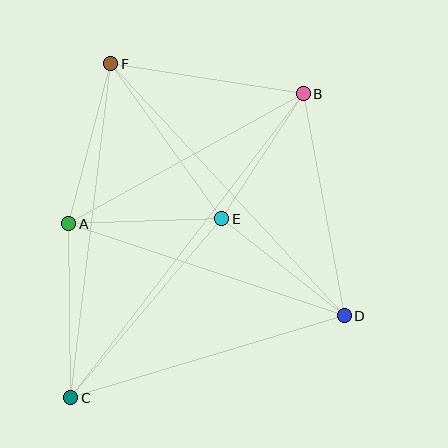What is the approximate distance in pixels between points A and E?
The distance between A and E is approximately 153 pixels.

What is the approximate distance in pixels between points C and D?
The distance between C and D is approximately 286 pixels.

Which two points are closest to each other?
Points B and E are closest to each other.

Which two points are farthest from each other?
Points B and C are farthest from each other.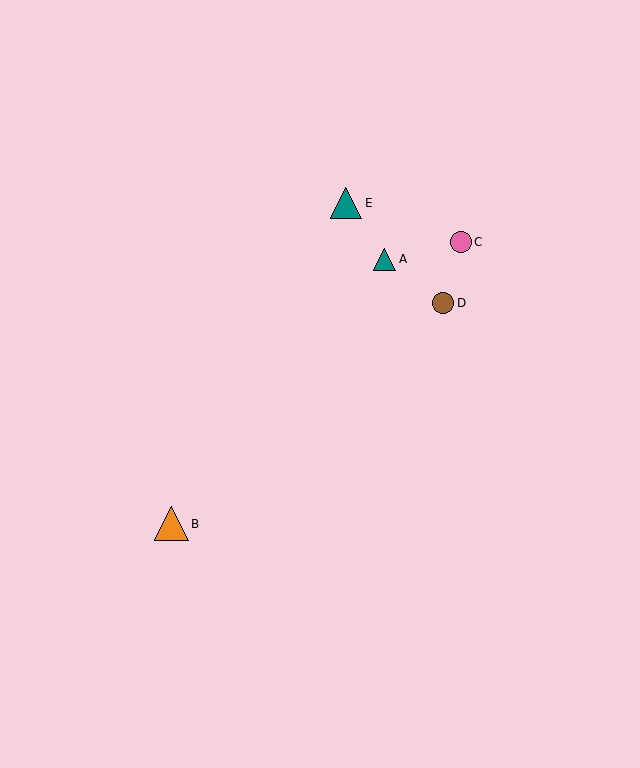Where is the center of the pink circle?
The center of the pink circle is at (461, 242).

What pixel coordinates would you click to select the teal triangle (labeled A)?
Click at (385, 259) to select the teal triangle A.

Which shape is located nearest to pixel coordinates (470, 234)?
The pink circle (labeled C) at (461, 242) is nearest to that location.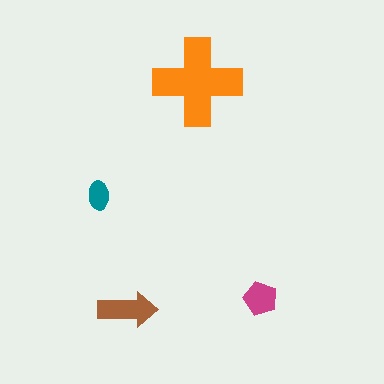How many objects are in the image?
There are 4 objects in the image.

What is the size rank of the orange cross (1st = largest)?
1st.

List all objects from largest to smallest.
The orange cross, the brown arrow, the magenta pentagon, the teal ellipse.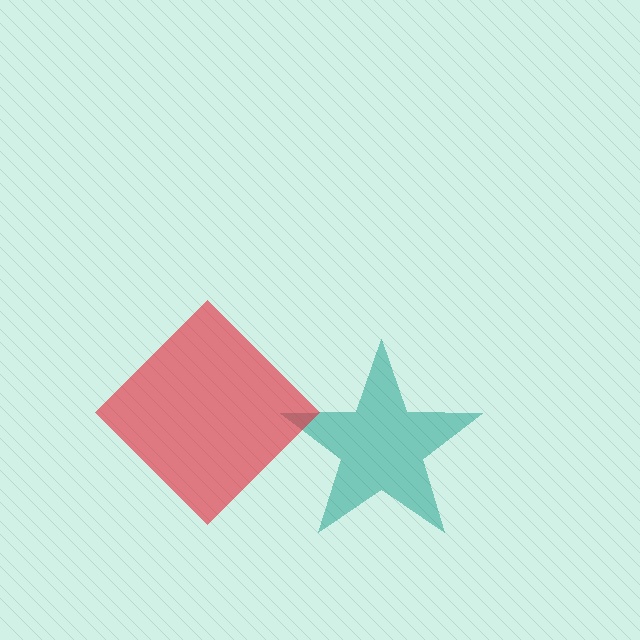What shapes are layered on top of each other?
The layered shapes are: a teal star, a red diamond.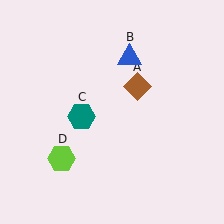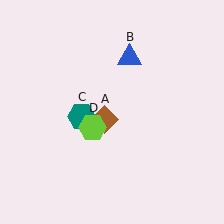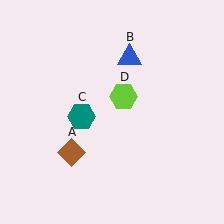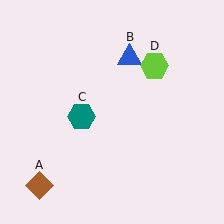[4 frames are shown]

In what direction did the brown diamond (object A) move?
The brown diamond (object A) moved down and to the left.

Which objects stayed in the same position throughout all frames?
Blue triangle (object B) and teal hexagon (object C) remained stationary.